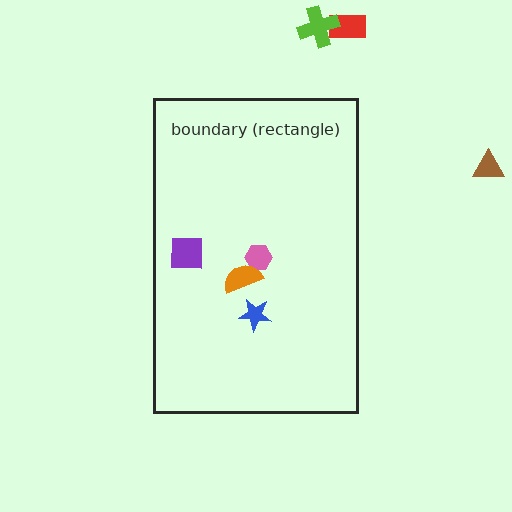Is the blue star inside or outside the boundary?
Inside.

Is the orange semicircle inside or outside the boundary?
Inside.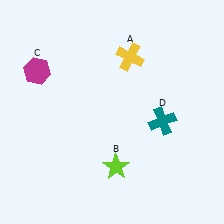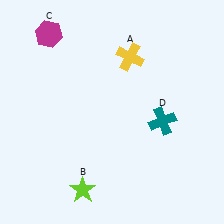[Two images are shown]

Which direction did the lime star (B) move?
The lime star (B) moved left.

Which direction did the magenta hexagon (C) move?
The magenta hexagon (C) moved up.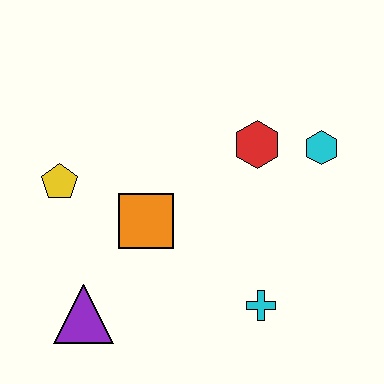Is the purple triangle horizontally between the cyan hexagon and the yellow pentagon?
Yes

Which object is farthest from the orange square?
The cyan hexagon is farthest from the orange square.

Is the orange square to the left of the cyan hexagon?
Yes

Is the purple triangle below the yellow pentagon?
Yes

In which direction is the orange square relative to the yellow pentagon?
The orange square is to the right of the yellow pentagon.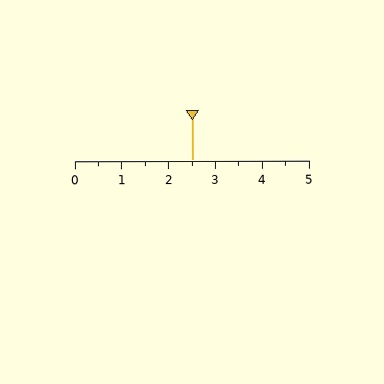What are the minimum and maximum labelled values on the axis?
The axis runs from 0 to 5.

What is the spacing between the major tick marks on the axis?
The major ticks are spaced 1 apart.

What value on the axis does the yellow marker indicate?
The marker indicates approximately 2.5.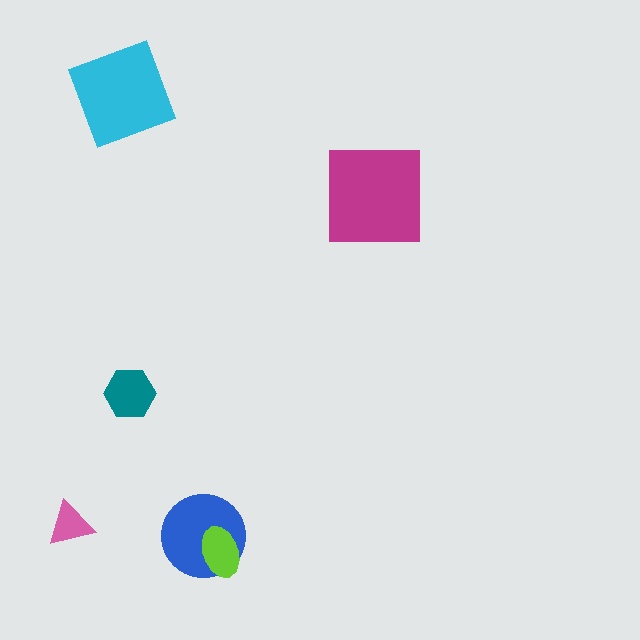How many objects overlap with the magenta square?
0 objects overlap with the magenta square.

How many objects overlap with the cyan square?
0 objects overlap with the cyan square.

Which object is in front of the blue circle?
The lime ellipse is in front of the blue circle.